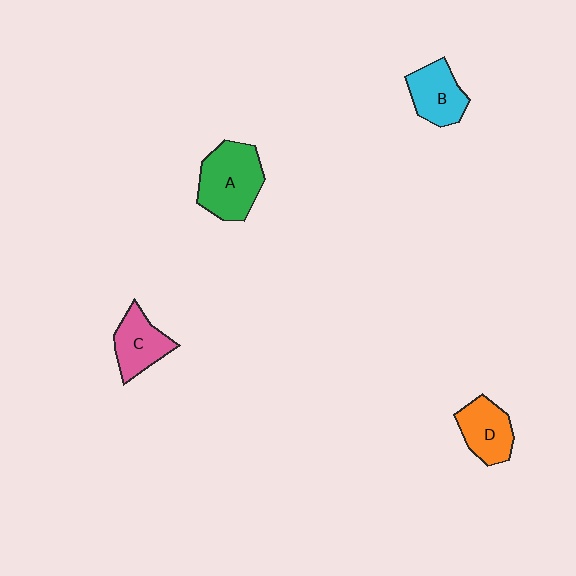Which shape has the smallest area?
Shape C (pink).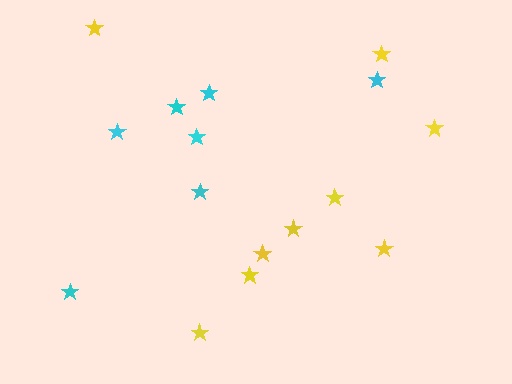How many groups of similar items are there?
There are 2 groups: one group of yellow stars (9) and one group of cyan stars (7).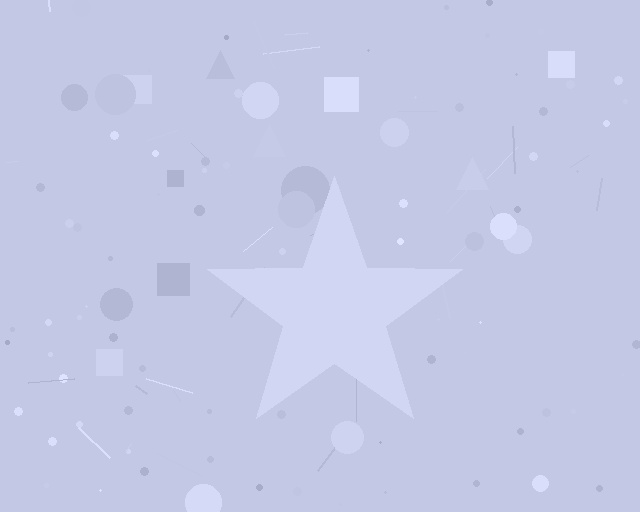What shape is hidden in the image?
A star is hidden in the image.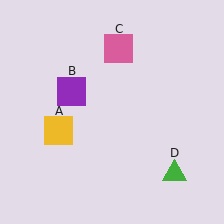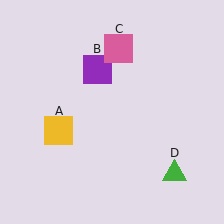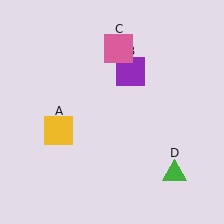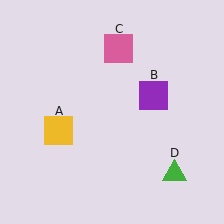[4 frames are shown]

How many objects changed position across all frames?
1 object changed position: purple square (object B).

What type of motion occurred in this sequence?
The purple square (object B) rotated clockwise around the center of the scene.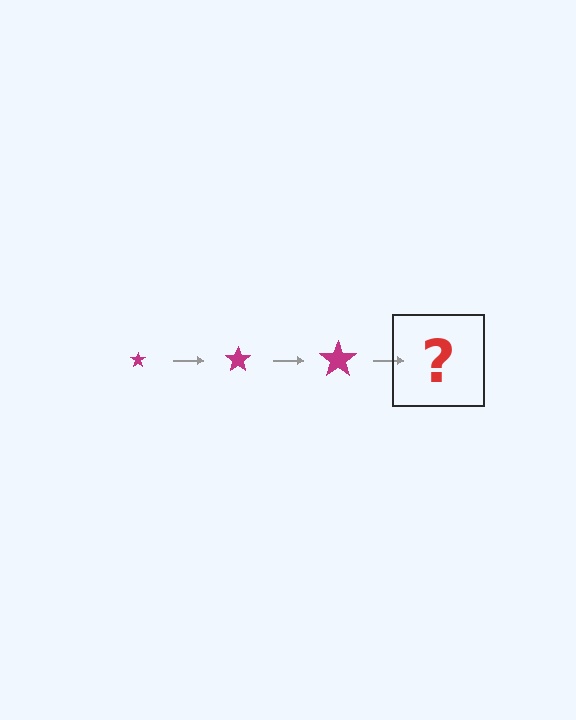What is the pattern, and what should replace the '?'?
The pattern is that the star gets progressively larger each step. The '?' should be a magenta star, larger than the previous one.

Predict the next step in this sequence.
The next step is a magenta star, larger than the previous one.